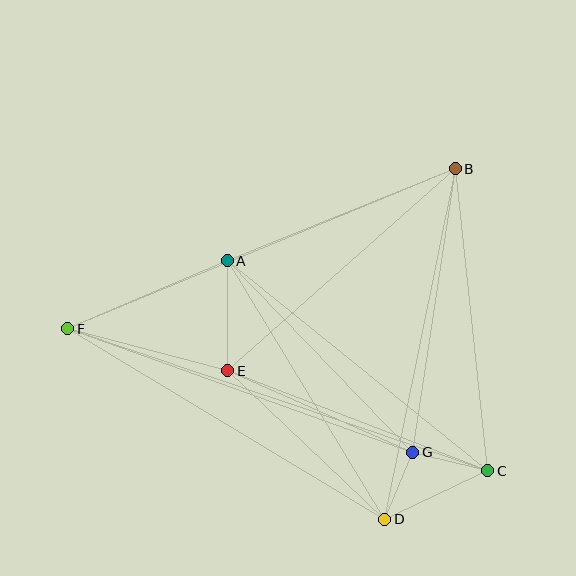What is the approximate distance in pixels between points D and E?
The distance between D and E is approximately 216 pixels.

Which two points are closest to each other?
Points D and G are closest to each other.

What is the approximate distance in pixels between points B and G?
The distance between B and G is approximately 286 pixels.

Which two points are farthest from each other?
Points C and F are farthest from each other.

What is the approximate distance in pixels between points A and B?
The distance between A and B is approximately 246 pixels.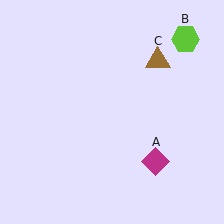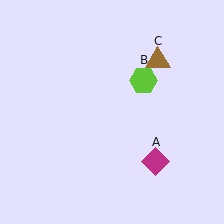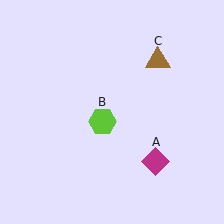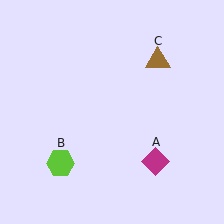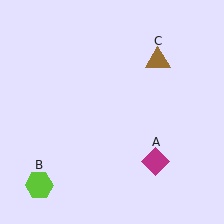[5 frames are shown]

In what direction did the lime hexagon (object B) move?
The lime hexagon (object B) moved down and to the left.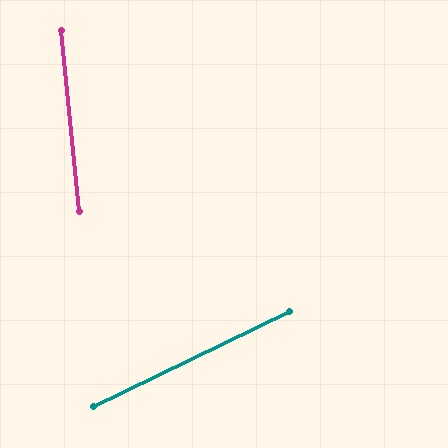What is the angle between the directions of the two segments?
Approximately 70 degrees.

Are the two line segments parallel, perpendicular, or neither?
Neither parallel nor perpendicular — they differ by about 70°.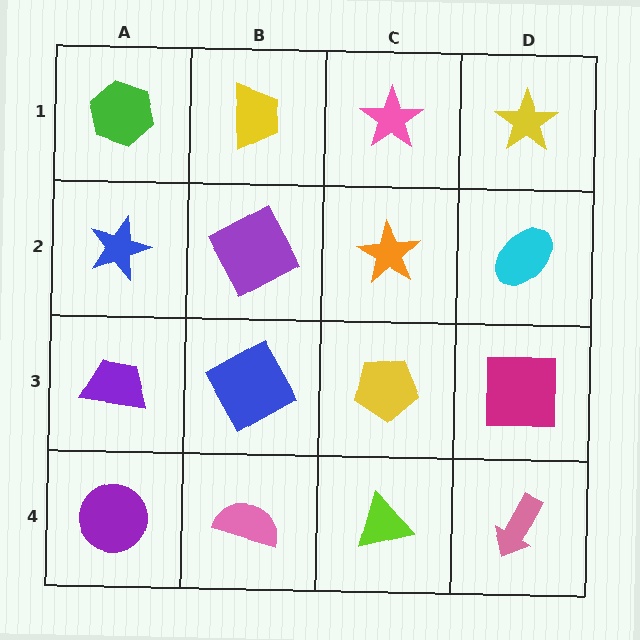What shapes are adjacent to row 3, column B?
A purple square (row 2, column B), a pink semicircle (row 4, column B), a purple trapezoid (row 3, column A), a yellow pentagon (row 3, column C).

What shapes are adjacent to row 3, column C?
An orange star (row 2, column C), a lime triangle (row 4, column C), a blue square (row 3, column B), a magenta square (row 3, column D).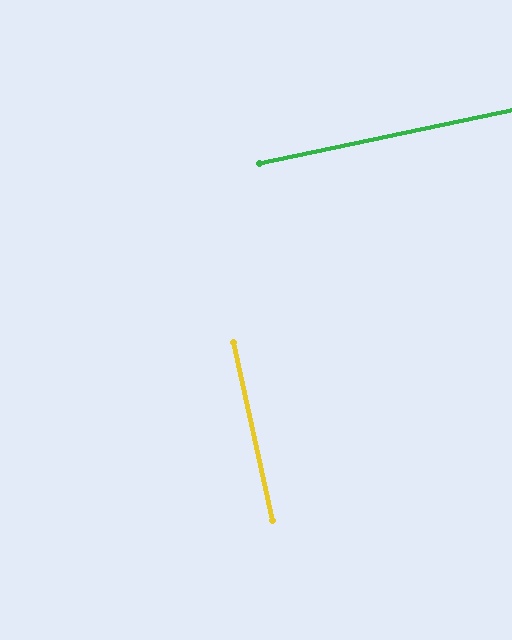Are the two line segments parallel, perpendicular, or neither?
Perpendicular — they meet at approximately 89°.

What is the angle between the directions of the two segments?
Approximately 89 degrees.